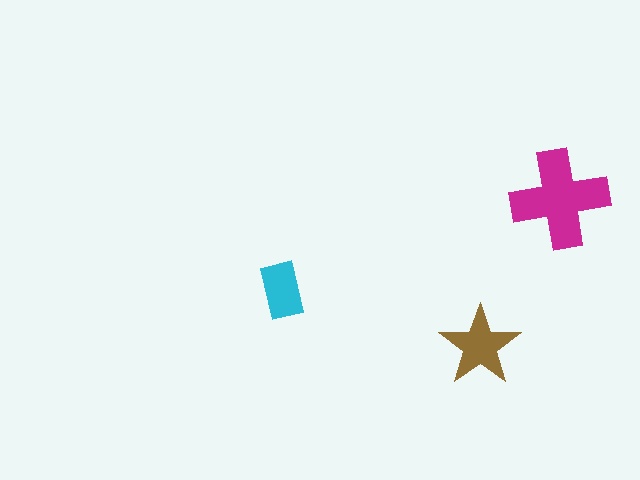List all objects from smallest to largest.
The cyan rectangle, the brown star, the magenta cross.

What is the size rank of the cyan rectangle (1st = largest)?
3rd.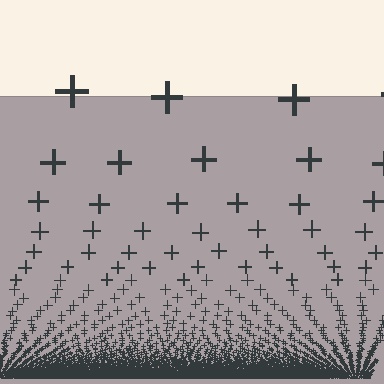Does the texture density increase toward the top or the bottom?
Density increases toward the bottom.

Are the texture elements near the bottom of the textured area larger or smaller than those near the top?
Smaller. The gradient is inverted — elements near the bottom are smaller and denser.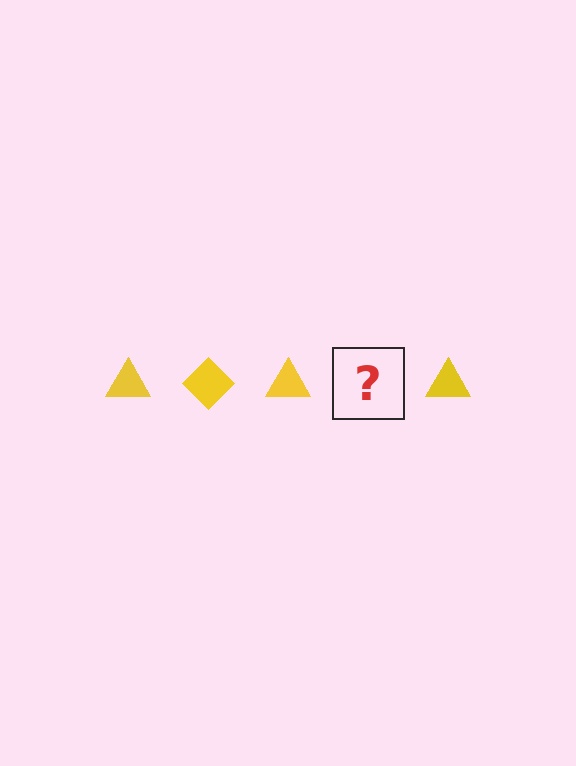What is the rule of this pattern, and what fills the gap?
The rule is that the pattern cycles through triangle, diamond shapes in yellow. The gap should be filled with a yellow diamond.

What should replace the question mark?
The question mark should be replaced with a yellow diamond.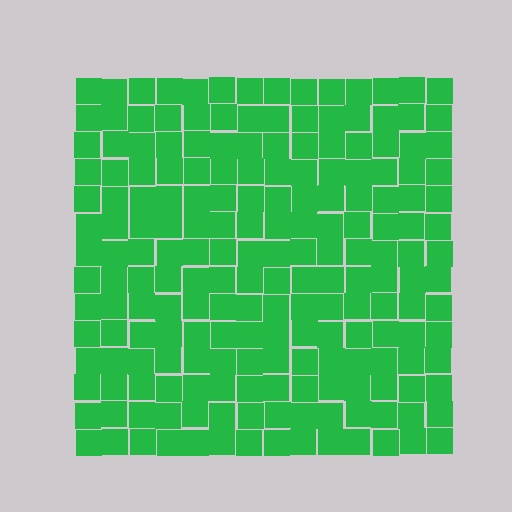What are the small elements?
The small elements are squares.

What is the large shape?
The large shape is a square.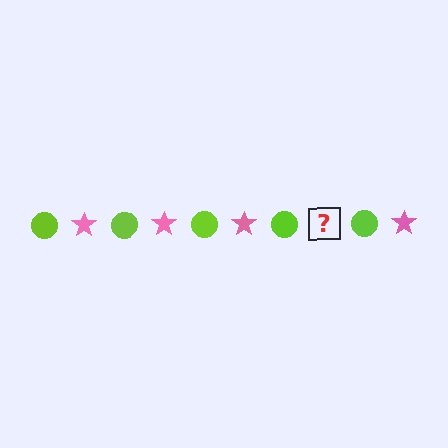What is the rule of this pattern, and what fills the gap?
The rule is that the pattern alternates between lime circle and pink star. The gap should be filled with a pink star.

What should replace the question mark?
The question mark should be replaced with a pink star.